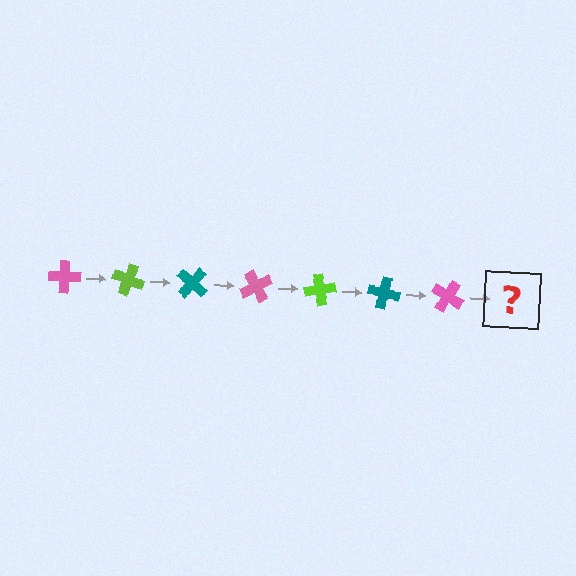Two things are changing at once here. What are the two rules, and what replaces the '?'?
The two rules are that it rotates 20 degrees each step and the color cycles through pink, lime, and teal. The '?' should be a lime cross, rotated 140 degrees from the start.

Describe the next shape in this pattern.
It should be a lime cross, rotated 140 degrees from the start.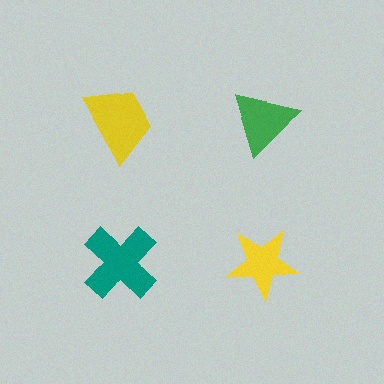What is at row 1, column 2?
A green triangle.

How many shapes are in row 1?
2 shapes.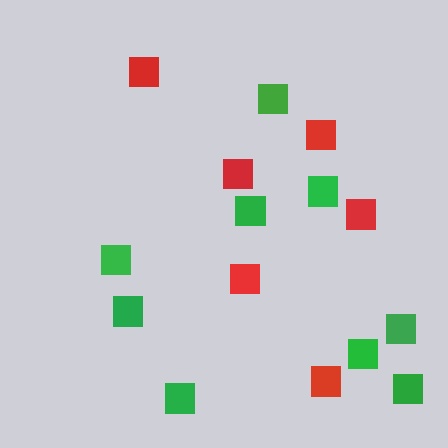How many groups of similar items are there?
There are 2 groups: one group of green squares (9) and one group of red squares (6).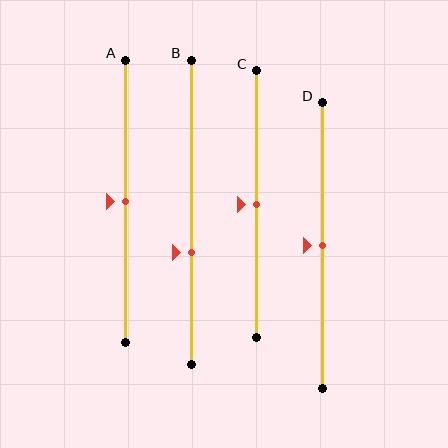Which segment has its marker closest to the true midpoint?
Segment A has its marker closest to the true midpoint.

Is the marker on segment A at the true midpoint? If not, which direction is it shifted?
Yes, the marker on segment A is at the true midpoint.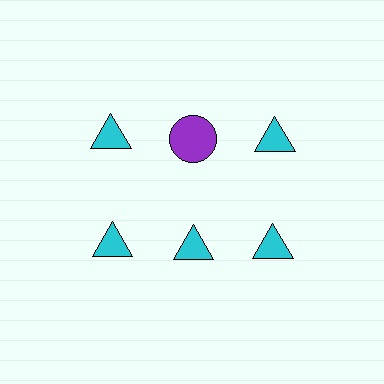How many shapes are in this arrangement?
There are 6 shapes arranged in a grid pattern.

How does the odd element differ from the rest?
It differs in both color (purple instead of cyan) and shape (circle instead of triangle).